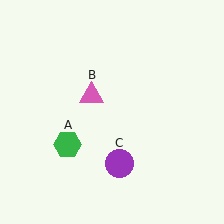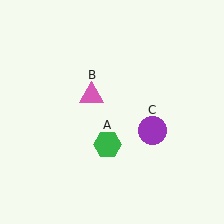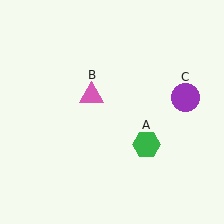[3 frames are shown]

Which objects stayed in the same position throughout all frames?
Pink triangle (object B) remained stationary.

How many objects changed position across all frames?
2 objects changed position: green hexagon (object A), purple circle (object C).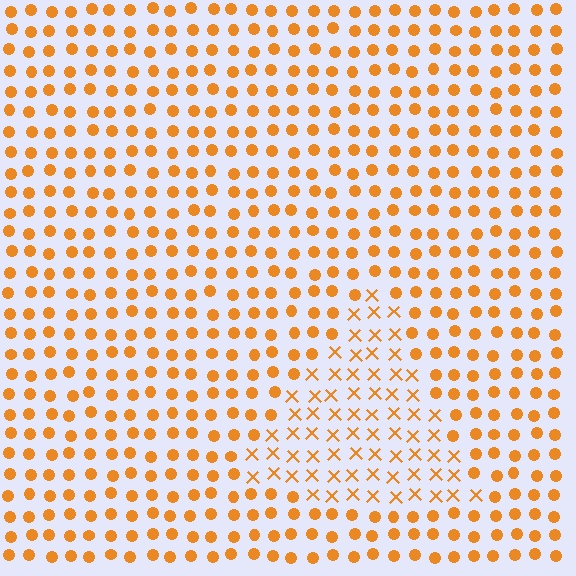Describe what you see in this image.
The image is filled with small orange elements arranged in a uniform grid. A triangle-shaped region contains X marks, while the surrounding area contains circles. The boundary is defined purely by the change in element shape.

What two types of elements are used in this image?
The image uses X marks inside the triangle region and circles outside it.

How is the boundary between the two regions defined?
The boundary is defined by a change in element shape: X marks inside vs. circles outside. All elements share the same color and spacing.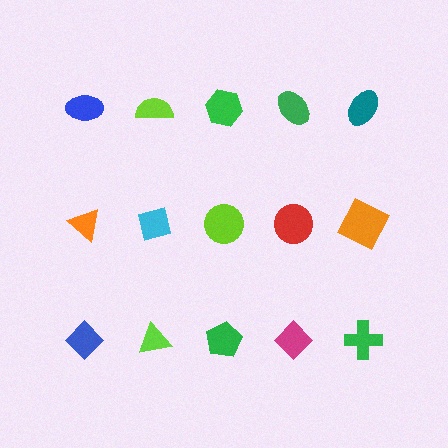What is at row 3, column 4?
A magenta diamond.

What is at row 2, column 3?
A lime circle.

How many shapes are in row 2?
5 shapes.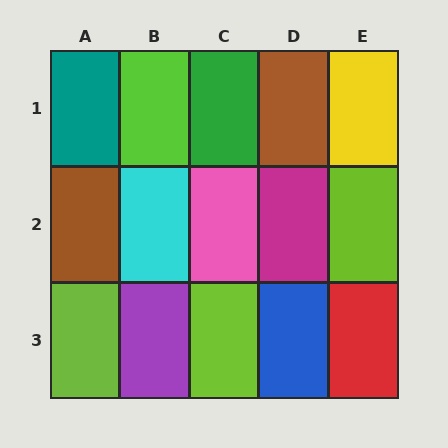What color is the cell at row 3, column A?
Lime.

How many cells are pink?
1 cell is pink.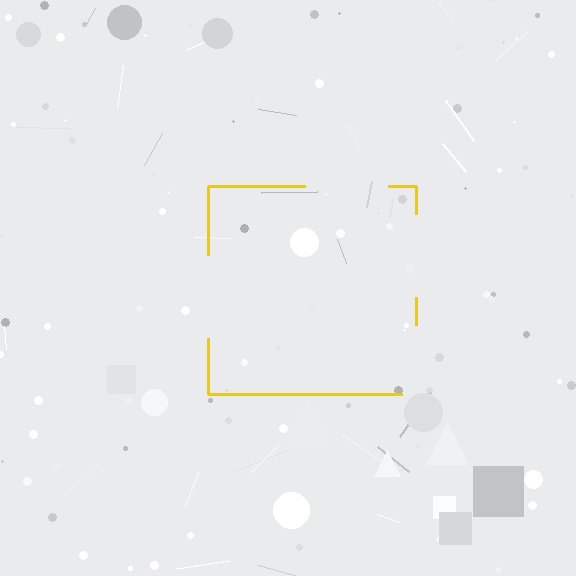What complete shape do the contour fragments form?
The contour fragments form a square.